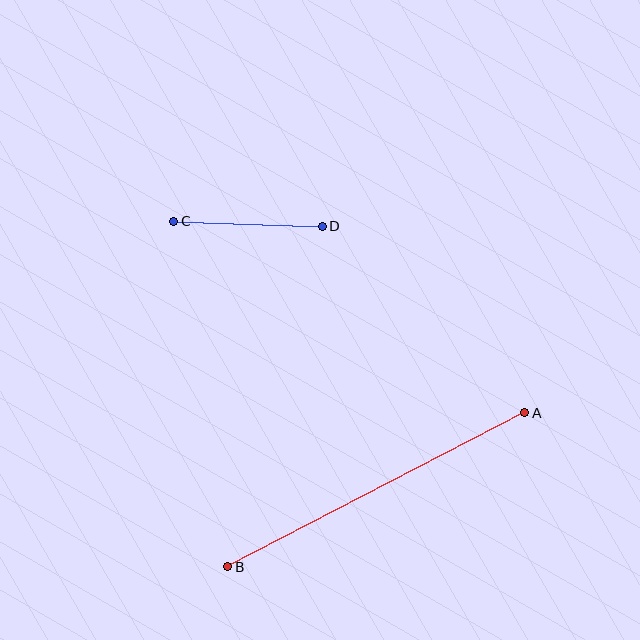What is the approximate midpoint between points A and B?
The midpoint is at approximately (376, 490) pixels.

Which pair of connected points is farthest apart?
Points A and B are farthest apart.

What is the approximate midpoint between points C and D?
The midpoint is at approximately (248, 224) pixels.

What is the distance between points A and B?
The distance is approximately 334 pixels.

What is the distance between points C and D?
The distance is approximately 148 pixels.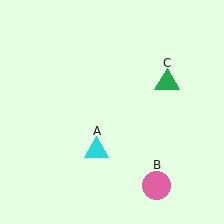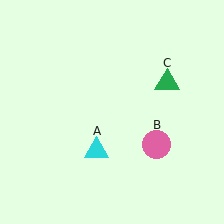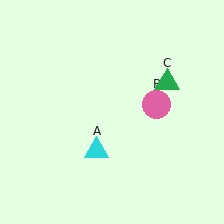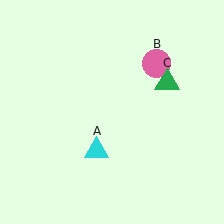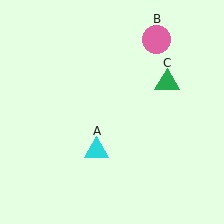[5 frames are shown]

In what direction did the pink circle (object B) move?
The pink circle (object B) moved up.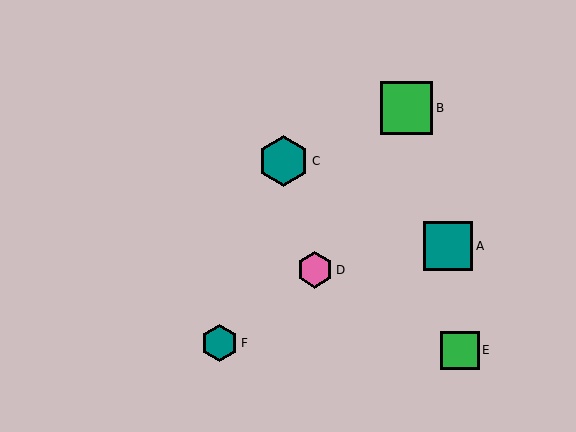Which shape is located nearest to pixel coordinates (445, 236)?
The teal square (labeled A) at (448, 246) is nearest to that location.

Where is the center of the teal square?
The center of the teal square is at (448, 246).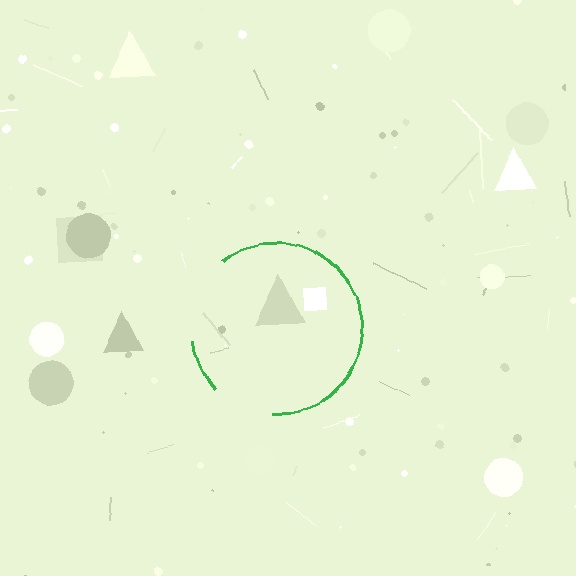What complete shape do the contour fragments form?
The contour fragments form a circle.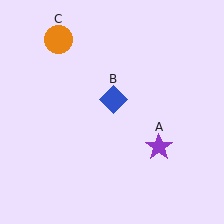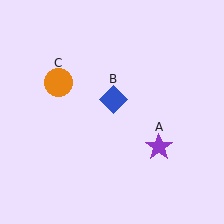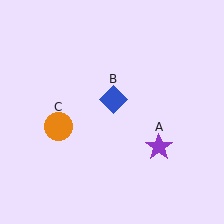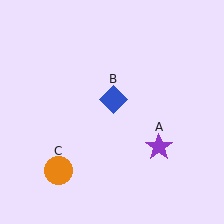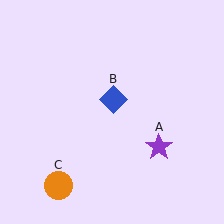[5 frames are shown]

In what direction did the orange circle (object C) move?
The orange circle (object C) moved down.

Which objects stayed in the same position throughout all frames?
Purple star (object A) and blue diamond (object B) remained stationary.